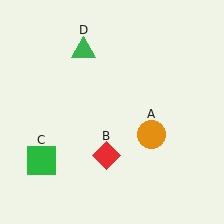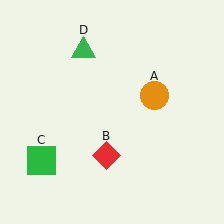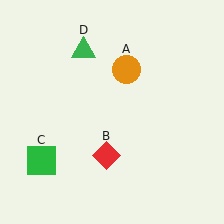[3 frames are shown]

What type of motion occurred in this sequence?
The orange circle (object A) rotated counterclockwise around the center of the scene.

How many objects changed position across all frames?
1 object changed position: orange circle (object A).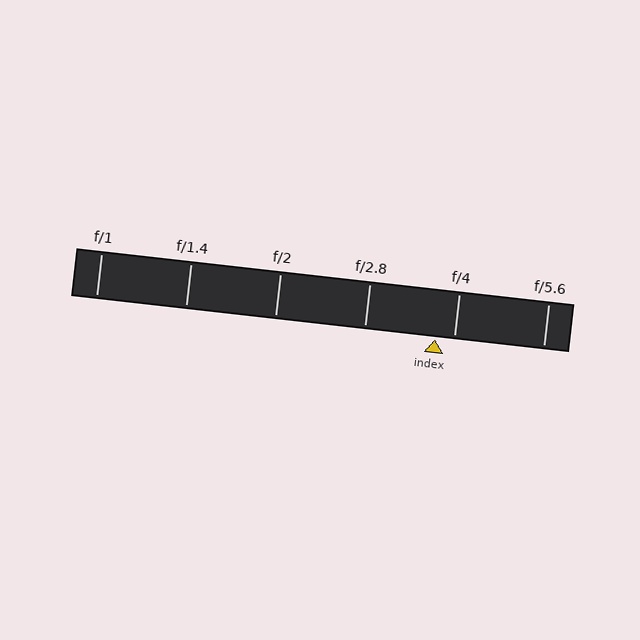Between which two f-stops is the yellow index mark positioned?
The index mark is between f/2.8 and f/4.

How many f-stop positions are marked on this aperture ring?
There are 6 f-stop positions marked.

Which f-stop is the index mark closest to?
The index mark is closest to f/4.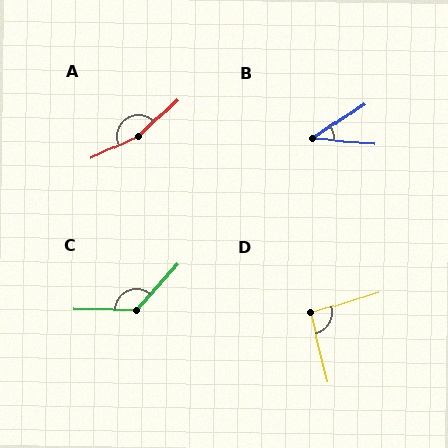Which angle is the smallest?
B, at approximately 38 degrees.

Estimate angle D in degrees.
Approximately 93 degrees.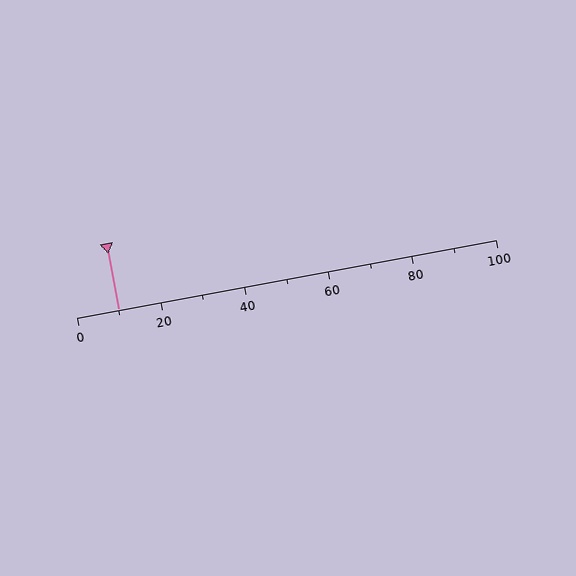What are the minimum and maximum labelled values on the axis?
The axis runs from 0 to 100.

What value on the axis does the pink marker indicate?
The marker indicates approximately 10.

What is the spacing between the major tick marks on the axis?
The major ticks are spaced 20 apart.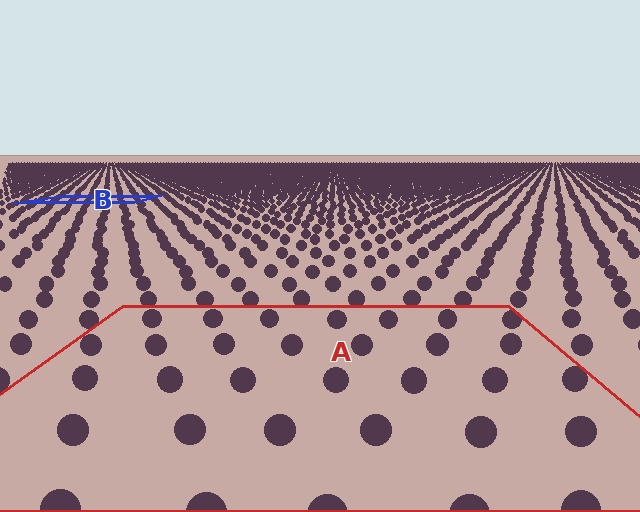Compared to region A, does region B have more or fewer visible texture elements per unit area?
Region B has more texture elements per unit area — they are packed more densely because it is farther away.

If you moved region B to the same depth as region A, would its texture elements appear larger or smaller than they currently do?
They would appear larger. At a closer depth, the same texture elements are projected at a bigger on-screen size.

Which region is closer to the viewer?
Region A is closer. The texture elements there are larger and more spread out.